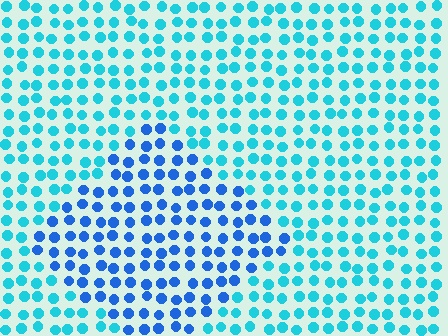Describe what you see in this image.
The image is filled with small cyan elements in a uniform arrangement. A diamond-shaped region is visible where the elements are tinted to a slightly different hue, forming a subtle color boundary.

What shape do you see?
I see a diamond.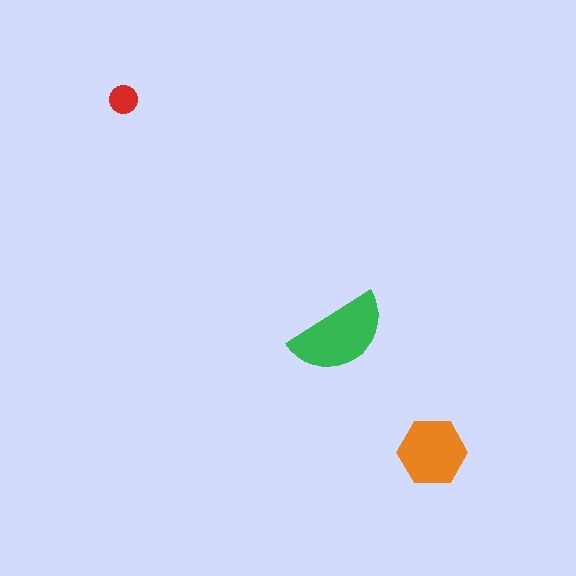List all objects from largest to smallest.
The green semicircle, the orange hexagon, the red circle.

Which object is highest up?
The red circle is topmost.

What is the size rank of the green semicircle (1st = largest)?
1st.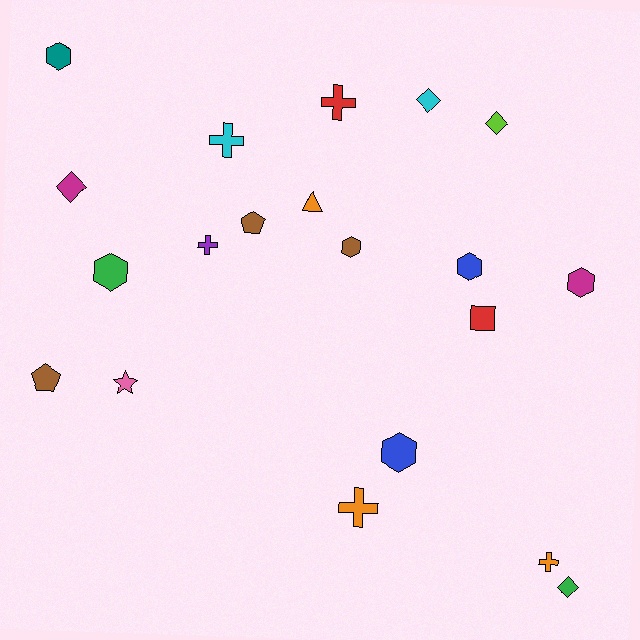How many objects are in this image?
There are 20 objects.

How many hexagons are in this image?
There are 6 hexagons.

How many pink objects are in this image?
There is 1 pink object.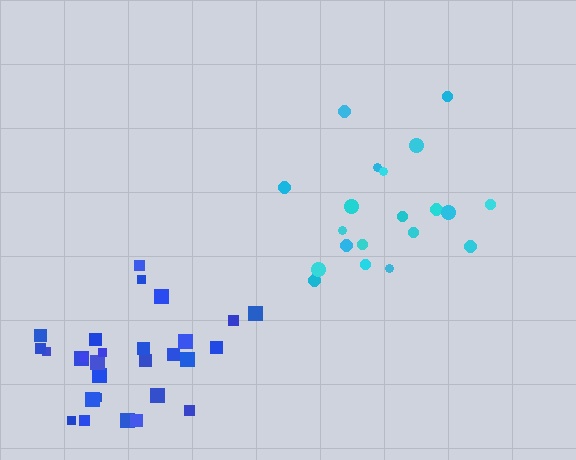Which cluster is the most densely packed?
Blue.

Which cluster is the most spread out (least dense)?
Cyan.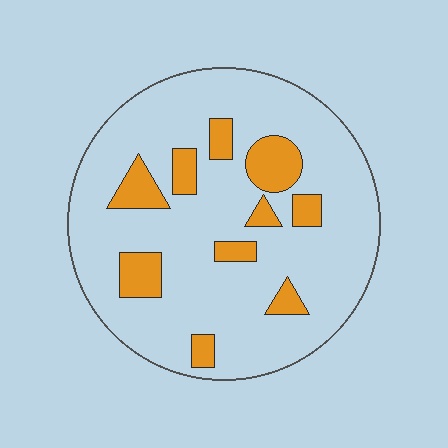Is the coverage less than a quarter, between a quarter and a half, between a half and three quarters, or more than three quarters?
Less than a quarter.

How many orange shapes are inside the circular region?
10.